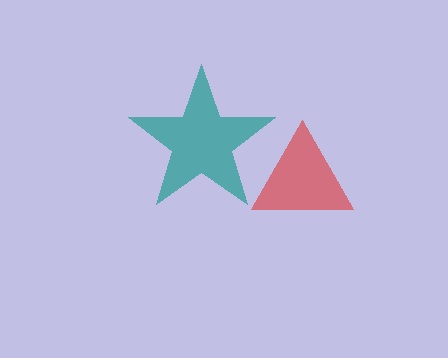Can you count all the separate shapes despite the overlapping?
Yes, there are 2 separate shapes.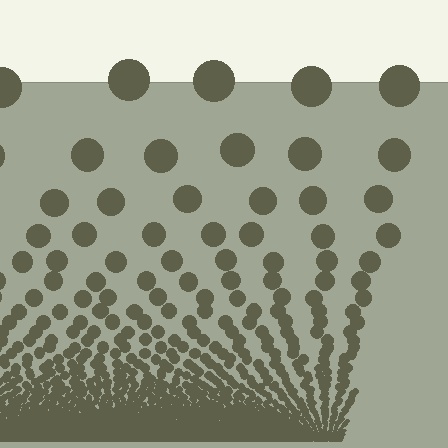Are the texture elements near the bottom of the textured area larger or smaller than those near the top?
Smaller. The gradient is inverted — elements near the bottom are smaller and denser.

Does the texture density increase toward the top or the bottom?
Density increases toward the bottom.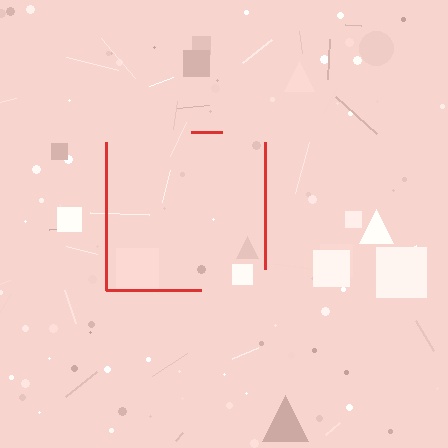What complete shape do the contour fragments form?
The contour fragments form a square.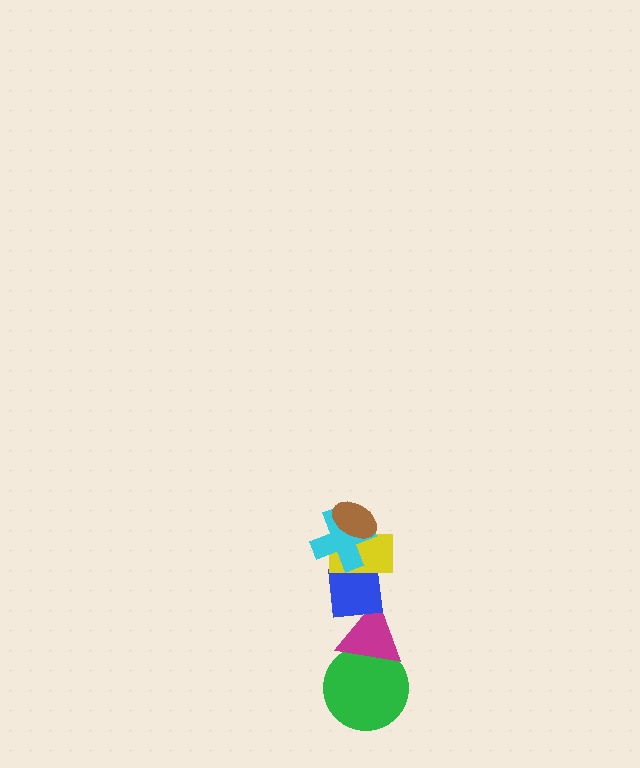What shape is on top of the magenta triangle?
The blue square is on top of the magenta triangle.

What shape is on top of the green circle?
The magenta triangle is on top of the green circle.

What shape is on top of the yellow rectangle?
The cyan cross is on top of the yellow rectangle.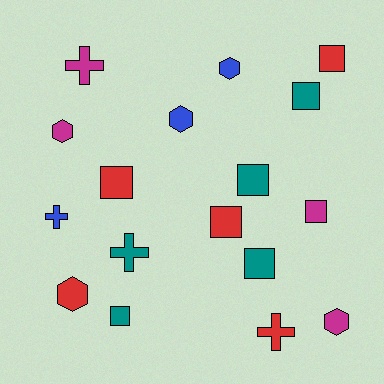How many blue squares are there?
There are no blue squares.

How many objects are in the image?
There are 17 objects.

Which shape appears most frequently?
Square, with 8 objects.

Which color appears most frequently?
Teal, with 5 objects.